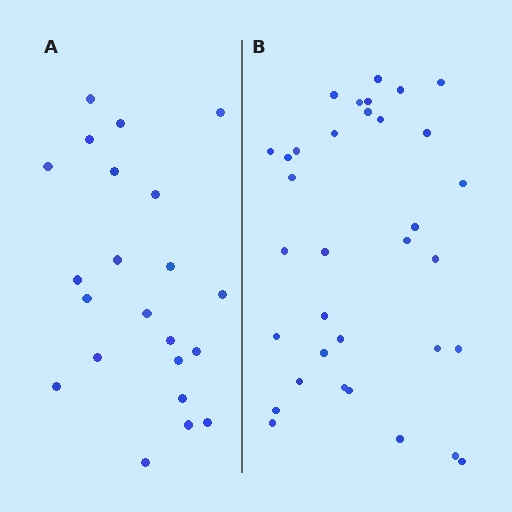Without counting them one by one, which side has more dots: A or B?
Region B (the right region) has more dots.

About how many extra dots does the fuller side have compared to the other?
Region B has roughly 12 or so more dots than region A.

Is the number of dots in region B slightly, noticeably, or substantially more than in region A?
Region B has substantially more. The ratio is roughly 1.5 to 1.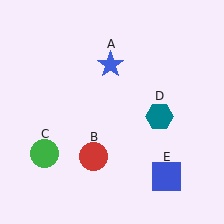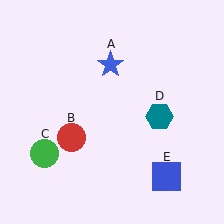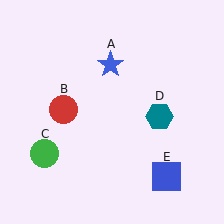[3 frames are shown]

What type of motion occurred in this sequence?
The red circle (object B) rotated clockwise around the center of the scene.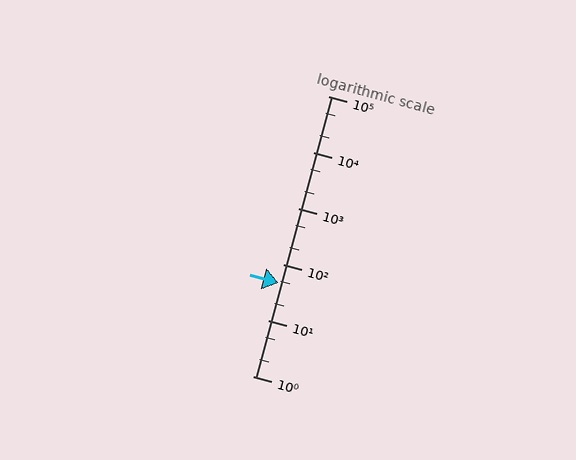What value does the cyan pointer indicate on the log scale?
The pointer indicates approximately 47.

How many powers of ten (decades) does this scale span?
The scale spans 5 decades, from 1 to 100000.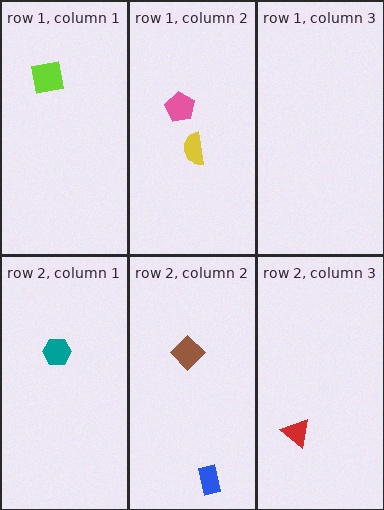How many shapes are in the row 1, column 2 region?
2.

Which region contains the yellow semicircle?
The row 1, column 2 region.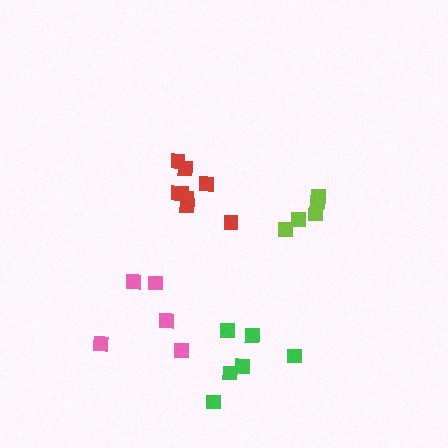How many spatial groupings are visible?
There are 4 spatial groupings.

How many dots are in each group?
Group 1: 5 dots, Group 2: 8 dots, Group 3: 5 dots, Group 4: 6 dots (24 total).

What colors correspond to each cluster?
The clusters are colored: lime, red, pink, green.